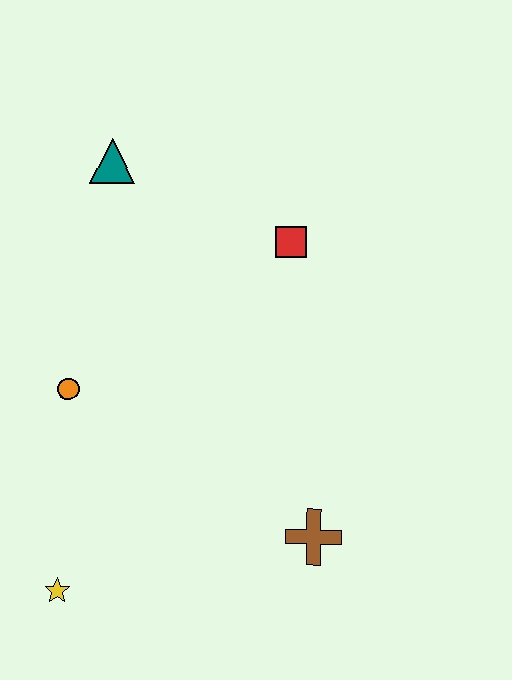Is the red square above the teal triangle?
No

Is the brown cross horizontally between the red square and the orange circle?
No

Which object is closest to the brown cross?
The yellow star is closest to the brown cross.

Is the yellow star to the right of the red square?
No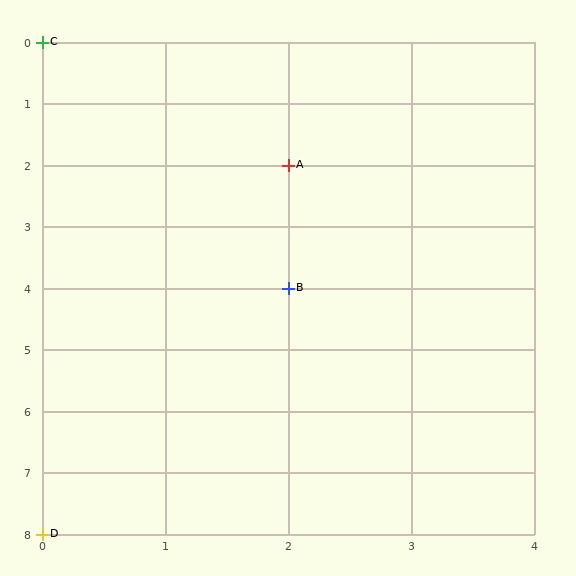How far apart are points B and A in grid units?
Points B and A are 2 rows apart.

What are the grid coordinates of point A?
Point A is at grid coordinates (2, 2).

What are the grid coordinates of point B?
Point B is at grid coordinates (2, 4).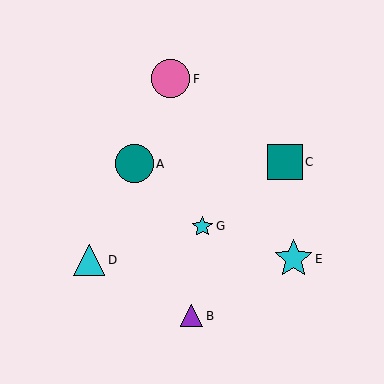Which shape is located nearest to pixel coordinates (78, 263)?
The cyan triangle (labeled D) at (89, 260) is nearest to that location.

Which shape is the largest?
The pink circle (labeled F) is the largest.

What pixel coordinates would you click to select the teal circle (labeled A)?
Click at (134, 164) to select the teal circle A.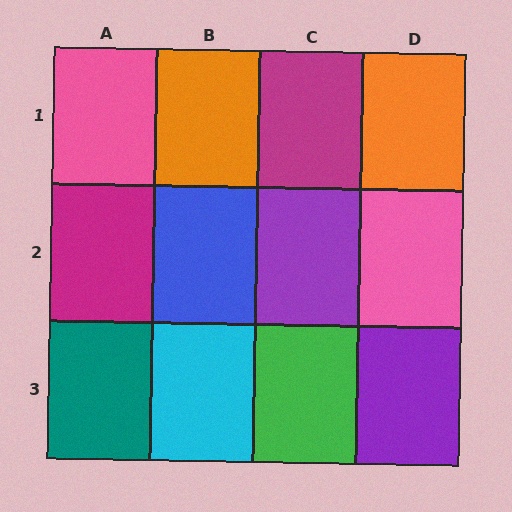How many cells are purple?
2 cells are purple.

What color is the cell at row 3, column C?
Green.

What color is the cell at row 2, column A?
Magenta.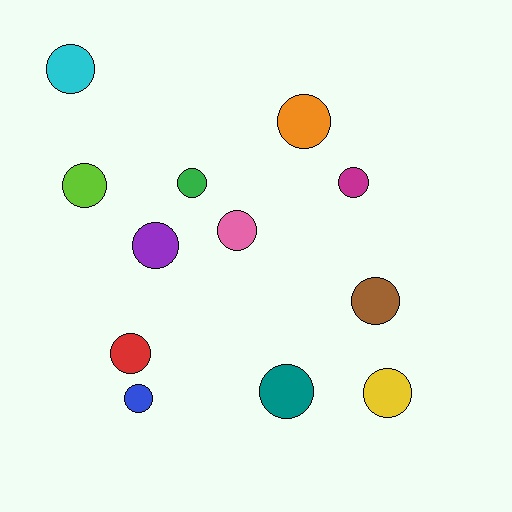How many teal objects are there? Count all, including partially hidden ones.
There is 1 teal object.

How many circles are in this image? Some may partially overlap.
There are 12 circles.